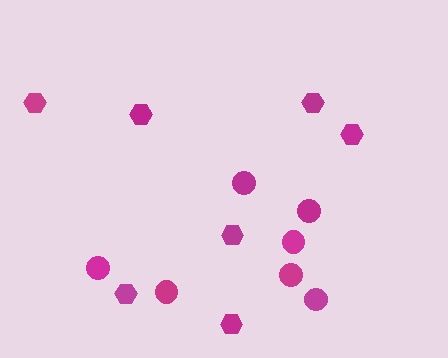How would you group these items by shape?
There are 2 groups: one group of circles (7) and one group of hexagons (7).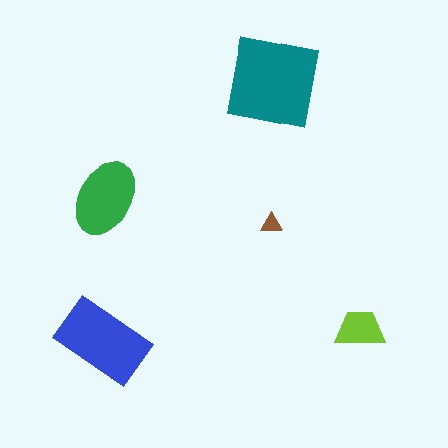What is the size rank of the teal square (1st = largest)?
1st.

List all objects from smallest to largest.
The brown triangle, the lime trapezoid, the green ellipse, the blue rectangle, the teal square.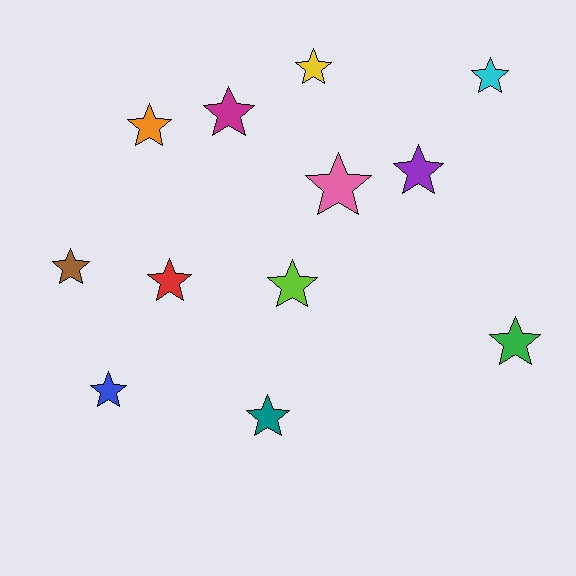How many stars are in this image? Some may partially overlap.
There are 12 stars.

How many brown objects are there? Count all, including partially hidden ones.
There is 1 brown object.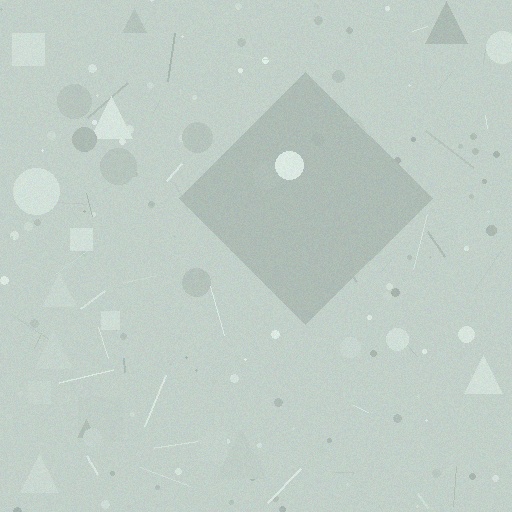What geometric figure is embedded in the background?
A diamond is embedded in the background.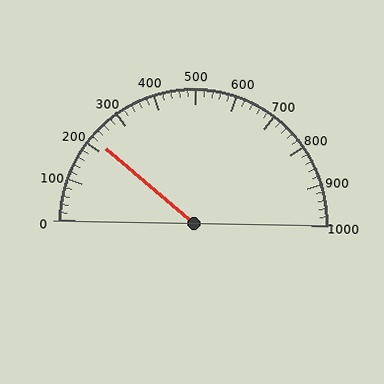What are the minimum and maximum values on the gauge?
The gauge ranges from 0 to 1000.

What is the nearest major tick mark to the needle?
The nearest major tick mark is 200.